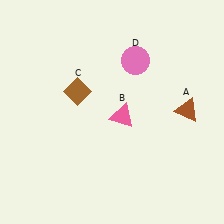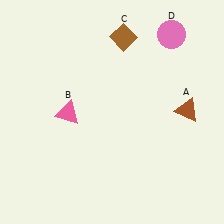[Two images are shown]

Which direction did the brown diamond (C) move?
The brown diamond (C) moved up.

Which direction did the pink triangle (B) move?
The pink triangle (B) moved left.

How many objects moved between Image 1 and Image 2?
3 objects moved between the two images.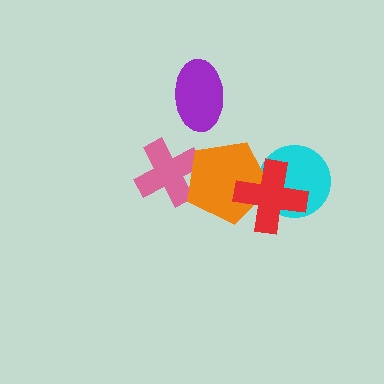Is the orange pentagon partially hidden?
Yes, it is partially covered by another shape.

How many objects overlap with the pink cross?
1 object overlaps with the pink cross.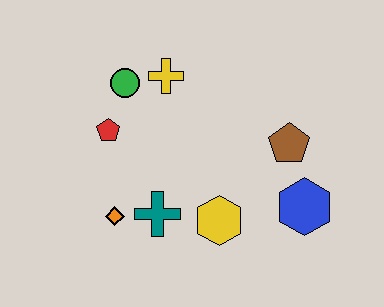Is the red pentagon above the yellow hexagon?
Yes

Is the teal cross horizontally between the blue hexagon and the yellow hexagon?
No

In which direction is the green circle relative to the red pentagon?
The green circle is above the red pentagon.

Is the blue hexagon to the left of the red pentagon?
No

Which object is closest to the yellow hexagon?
The teal cross is closest to the yellow hexagon.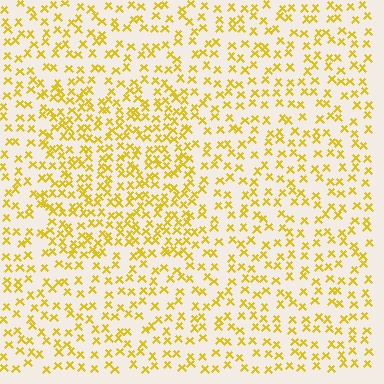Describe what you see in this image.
The image contains small yellow elements arranged at two different densities. A rectangle-shaped region is visible where the elements are more densely packed than the surrounding area.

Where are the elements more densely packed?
The elements are more densely packed inside the rectangle boundary.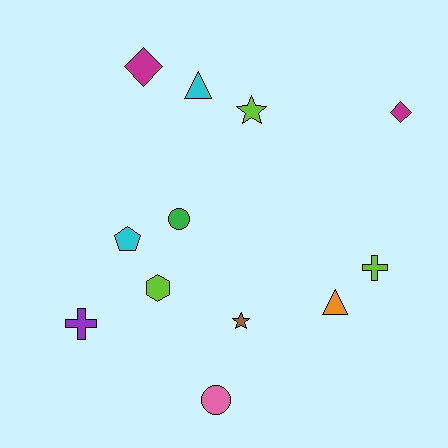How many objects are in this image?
There are 12 objects.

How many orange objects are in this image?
There is 1 orange object.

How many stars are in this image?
There are 2 stars.